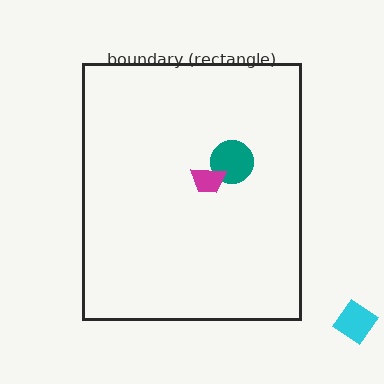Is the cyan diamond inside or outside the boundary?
Outside.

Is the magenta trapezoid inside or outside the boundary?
Inside.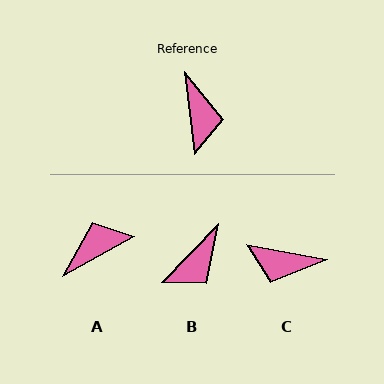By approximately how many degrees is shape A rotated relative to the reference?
Approximately 112 degrees counter-clockwise.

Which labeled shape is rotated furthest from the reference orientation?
A, about 112 degrees away.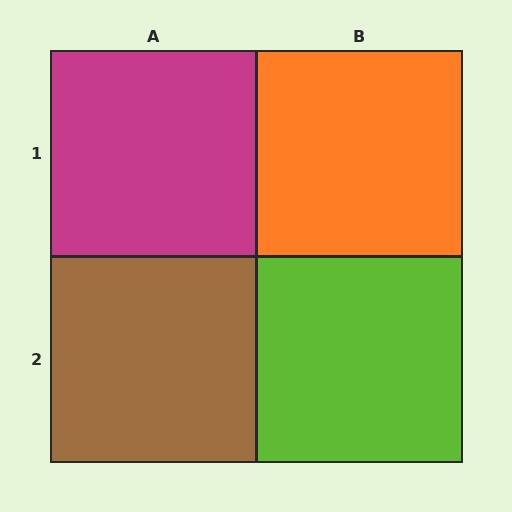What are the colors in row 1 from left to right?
Magenta, orange.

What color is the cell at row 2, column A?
Brown.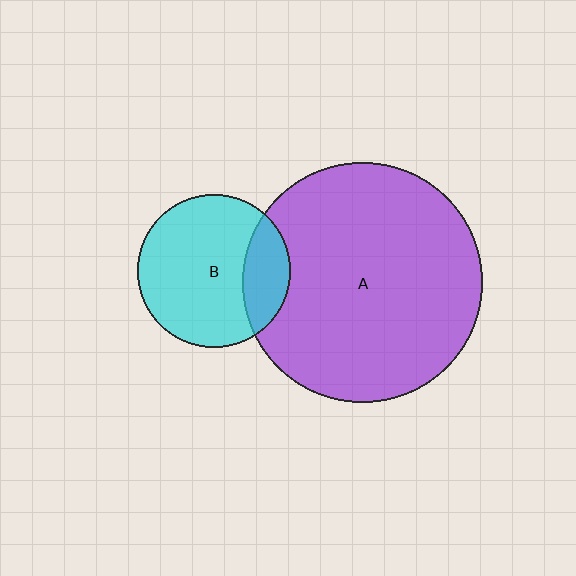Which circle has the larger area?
Circle A (purple).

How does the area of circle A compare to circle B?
Approximately 2.5 times.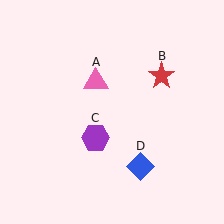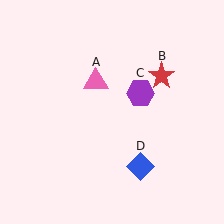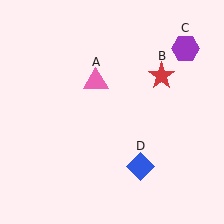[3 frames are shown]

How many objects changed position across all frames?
1 object changed position: purple hexagon (object C).